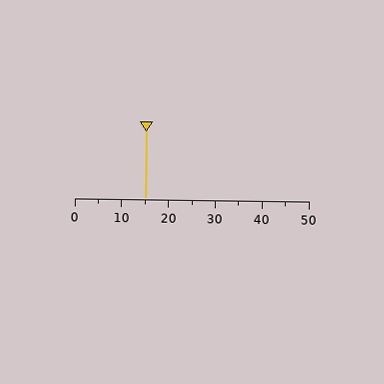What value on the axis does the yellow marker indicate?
The marker indicates approximately 15.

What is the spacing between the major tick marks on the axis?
The major ticks are spaced 10 apart.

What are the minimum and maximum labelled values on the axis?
The axis runs from 0 to 50.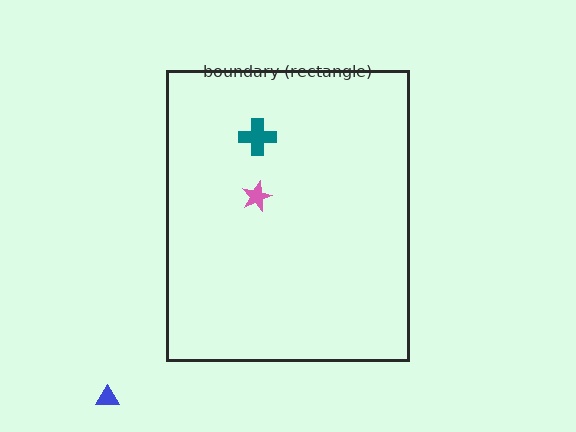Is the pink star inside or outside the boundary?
Inside.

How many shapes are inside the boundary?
2 inside, 1 outside.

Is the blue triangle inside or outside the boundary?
Outside.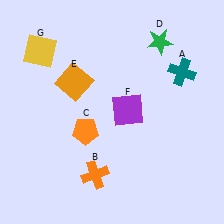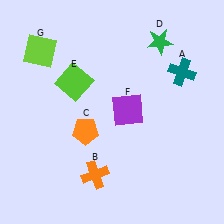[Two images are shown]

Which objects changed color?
E changed from orange to lime. G changed from yellow to lime.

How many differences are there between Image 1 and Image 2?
There are 2 differences between the two images.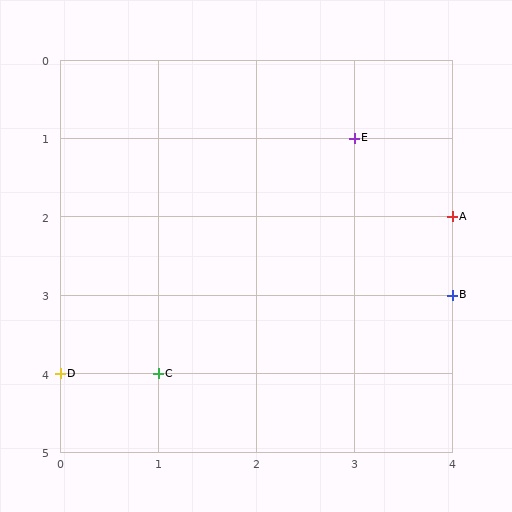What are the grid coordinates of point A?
Point A is at grid coordinates (4, 2).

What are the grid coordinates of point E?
Point E is at grid coordinates (3, 1).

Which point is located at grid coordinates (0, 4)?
Point D is at (0, 4).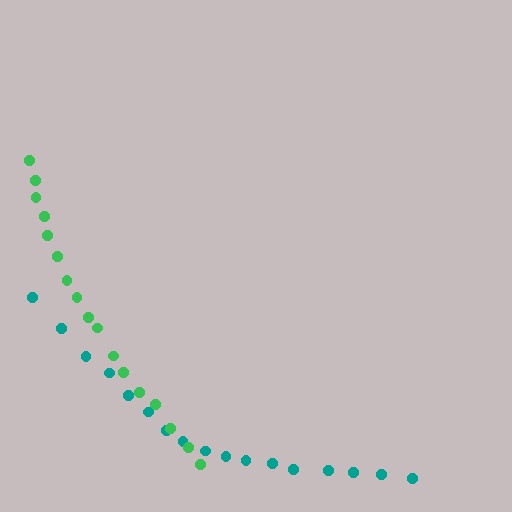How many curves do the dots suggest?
There are 2 distinct paths.